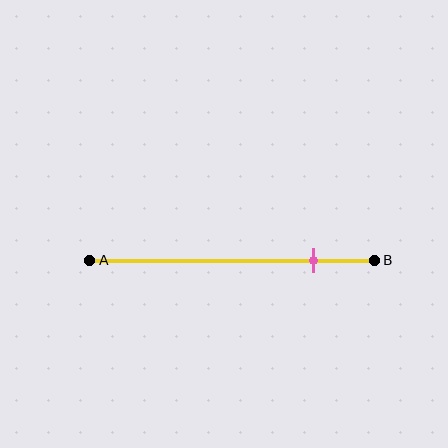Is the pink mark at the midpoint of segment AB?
No, the mark is at about 80% from A, not at the 50% midpoint.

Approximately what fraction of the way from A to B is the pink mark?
The pink mark is approximately 80% of the way from A to B.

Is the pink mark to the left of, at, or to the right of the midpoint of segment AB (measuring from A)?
The pink mark is to the right of the midpoint of segment AB.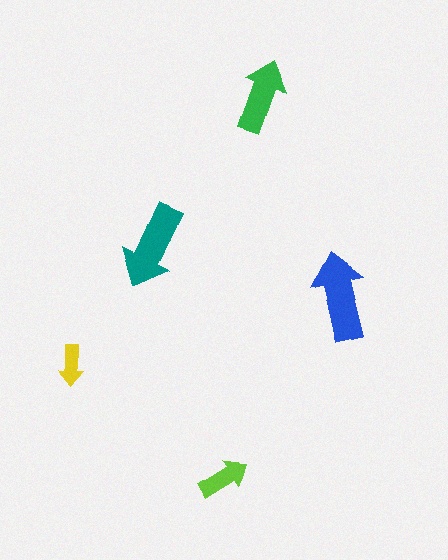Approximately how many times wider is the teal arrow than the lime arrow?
About 1.5 times wider.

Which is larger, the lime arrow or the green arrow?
The green one.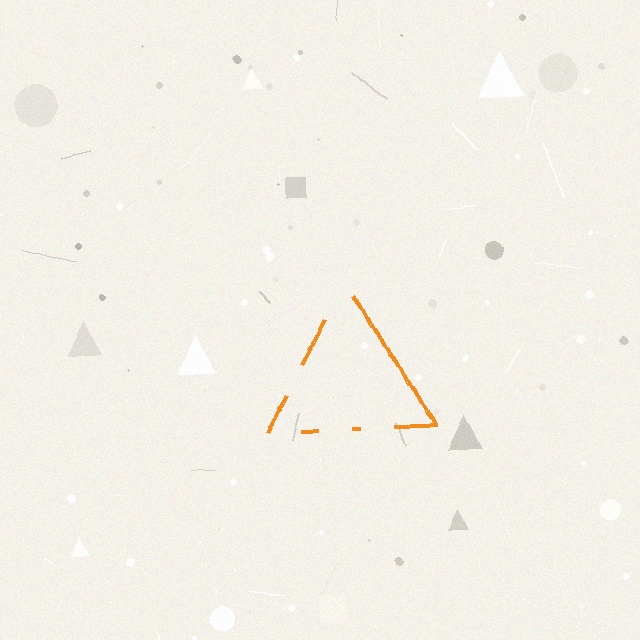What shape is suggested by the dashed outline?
The dashed outline suggests a triangle.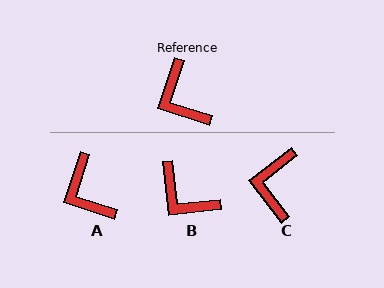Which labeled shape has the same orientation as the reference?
A.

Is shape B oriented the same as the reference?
No, it is off by about 24 degrees.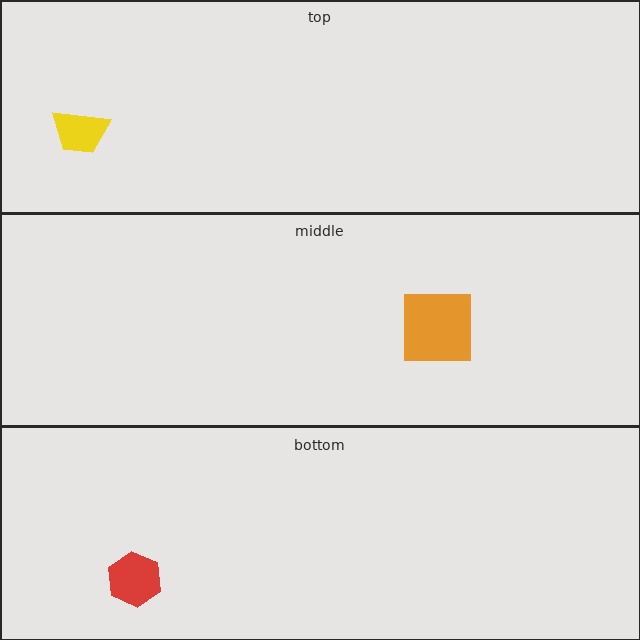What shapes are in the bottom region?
The red hexagon.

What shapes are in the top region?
The yellow trapezoid.